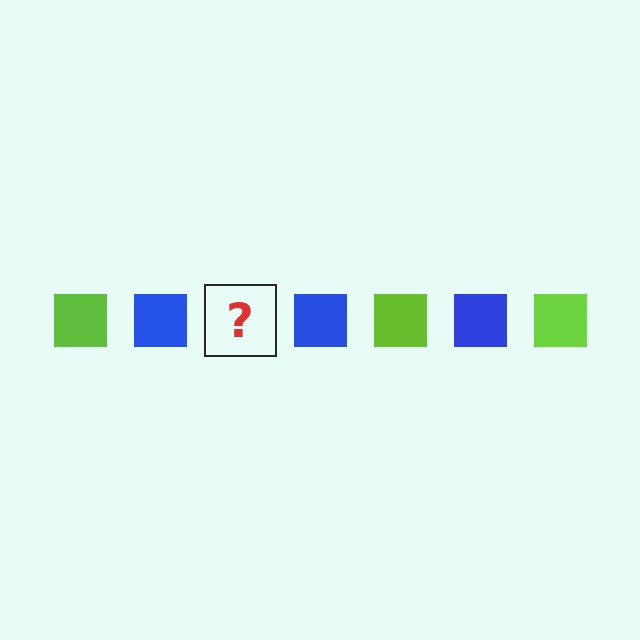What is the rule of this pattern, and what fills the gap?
The rule is that the pattern cycles through lime, blue squares. The gap should be filled with a lime square.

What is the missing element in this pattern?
The missing element is a lime square.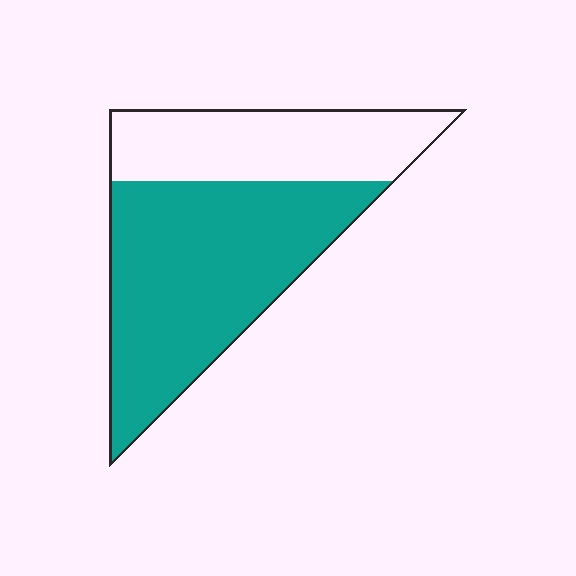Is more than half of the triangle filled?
Yes.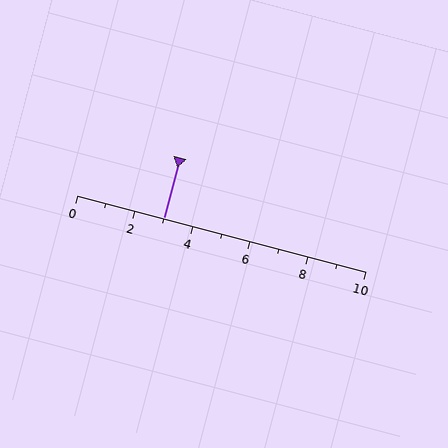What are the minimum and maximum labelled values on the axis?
The axis runs from 0 to 10.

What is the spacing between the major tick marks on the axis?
The major ticks are spaced 2 apart.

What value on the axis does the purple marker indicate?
The marker indicates approximately 3.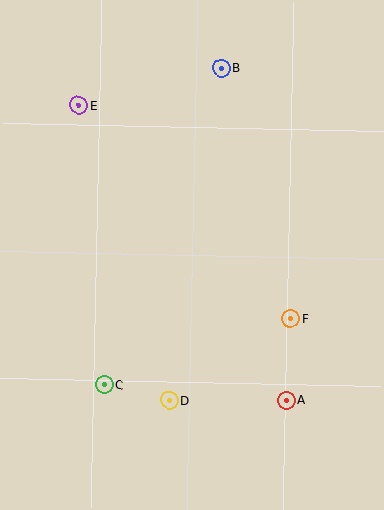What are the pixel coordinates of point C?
Point C is at (104, 385).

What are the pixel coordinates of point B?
Point B is at (221, 68).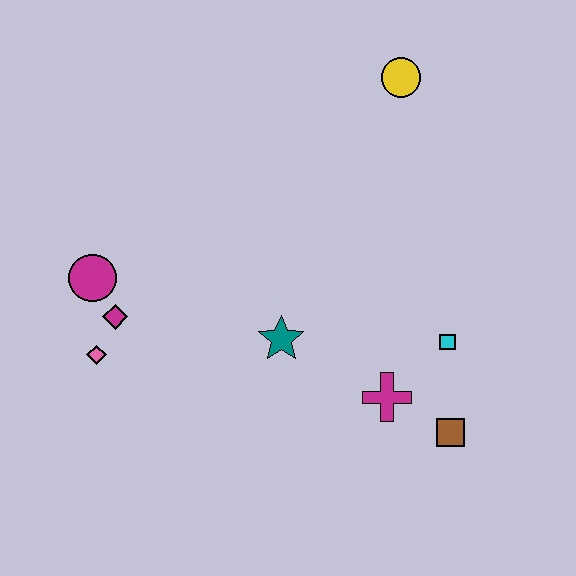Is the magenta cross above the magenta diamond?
No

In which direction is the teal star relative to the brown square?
The teal star is to the left of the brown square.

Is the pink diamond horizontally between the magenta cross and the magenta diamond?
No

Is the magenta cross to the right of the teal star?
Yes